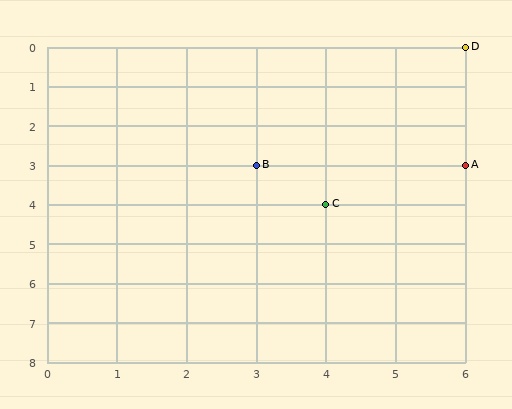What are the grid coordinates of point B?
Point B is at grid coordinates (3, 3).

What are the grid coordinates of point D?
Point D is at grid coordinates (6, 0).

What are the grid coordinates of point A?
Point A is at grid coordinates (6, 3).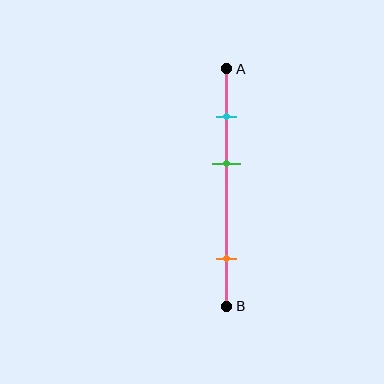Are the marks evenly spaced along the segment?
No, the marks are not evenly spaced.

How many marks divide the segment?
There are 3 marks dividing the segment.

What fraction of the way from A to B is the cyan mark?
The cyan mark is approximately 20% (0.2) of the way from A to B.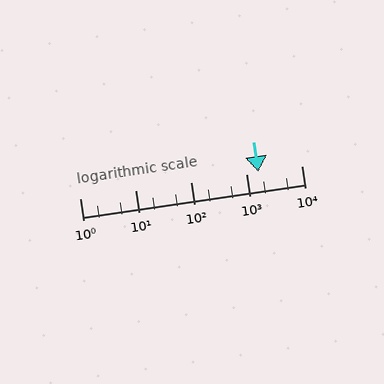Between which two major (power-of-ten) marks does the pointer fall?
The pointer is between 1000 and 10000.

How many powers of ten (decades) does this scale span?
The scale spans 4 decades, from 1 to 10000.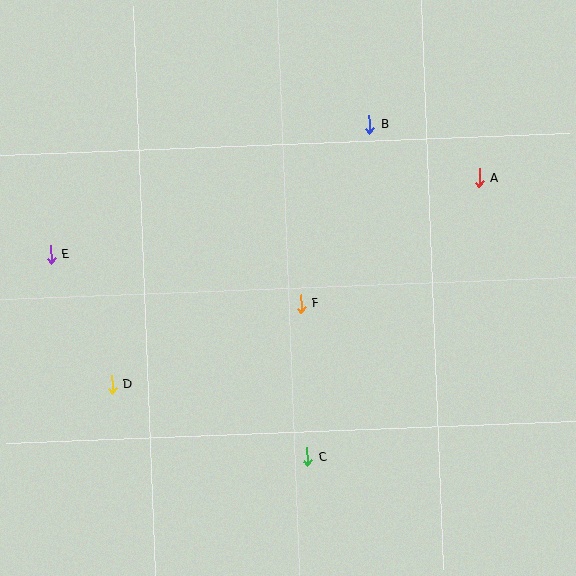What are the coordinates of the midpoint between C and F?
The midpoint between C and F is at (304, 381).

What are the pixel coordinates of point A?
Point A is at (479, 178).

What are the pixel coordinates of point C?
Point C is at (307, 457).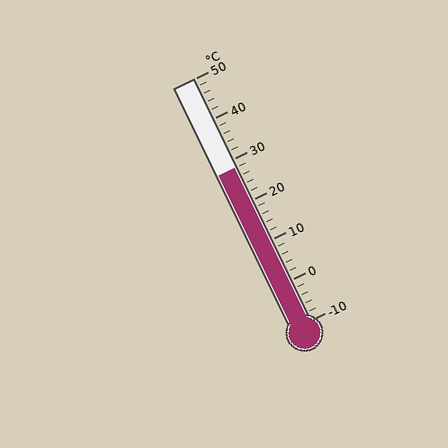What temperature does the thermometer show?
The thermometer shows approximately 28°C.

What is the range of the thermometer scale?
The thermometer scale ranges from -10°C to 50°C.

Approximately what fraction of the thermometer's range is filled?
The thermometer is filled to approximately 65% of its range.